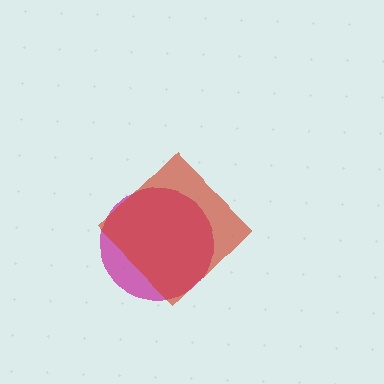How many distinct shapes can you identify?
There are 2 distinct shapes: a magenta circle, a red diamond.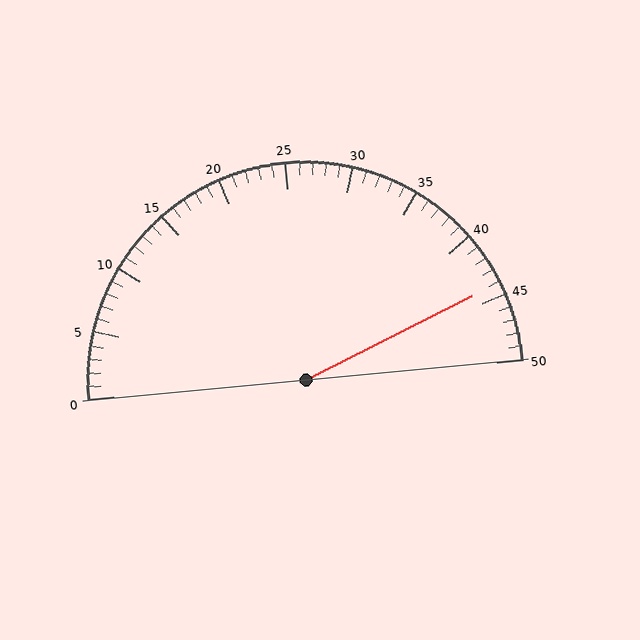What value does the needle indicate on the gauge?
The needle indicates approximately 44.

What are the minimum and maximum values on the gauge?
The gauge ranges from 0 to 50.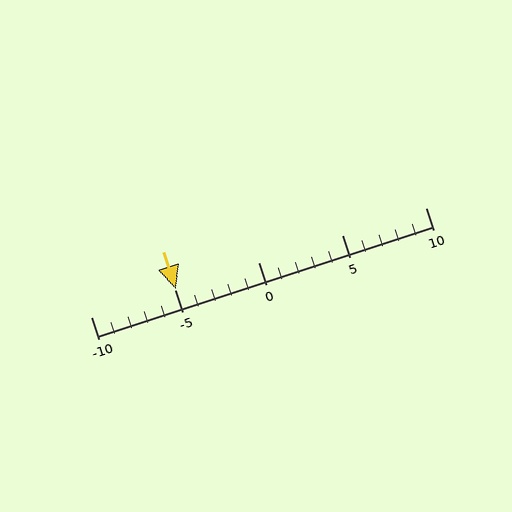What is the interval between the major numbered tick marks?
The major tick marks are spaced 5 units apart.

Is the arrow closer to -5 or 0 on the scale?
The arrow is closer to -5.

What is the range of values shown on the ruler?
The ruler shows values from -10 to 10.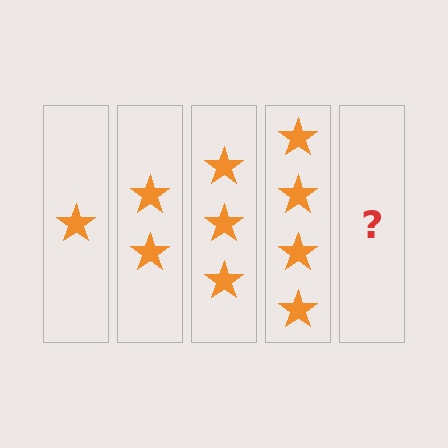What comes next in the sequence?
The next element should be 5 stars.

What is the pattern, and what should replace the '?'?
The pattern is that each step adds one more star. The '?' should be 5 stars.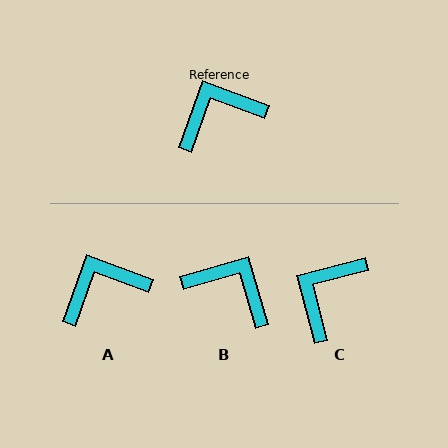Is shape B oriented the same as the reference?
No, it is off by about 54 degrees.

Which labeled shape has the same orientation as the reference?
A.